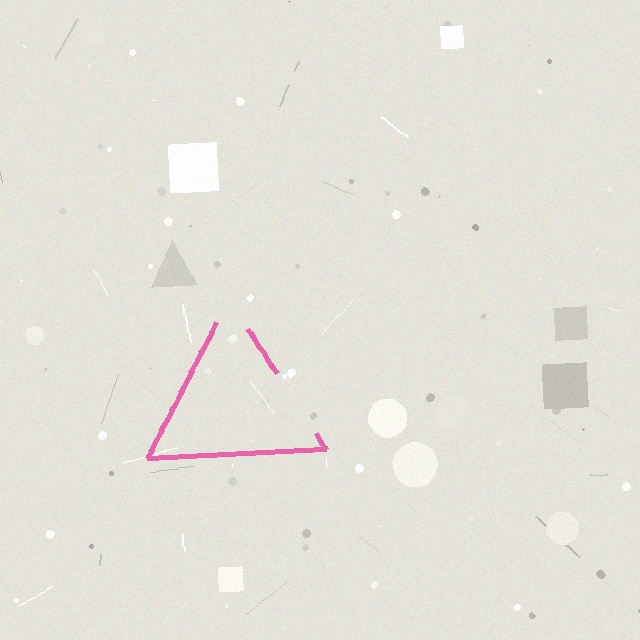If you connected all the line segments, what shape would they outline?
They would outline a triangle.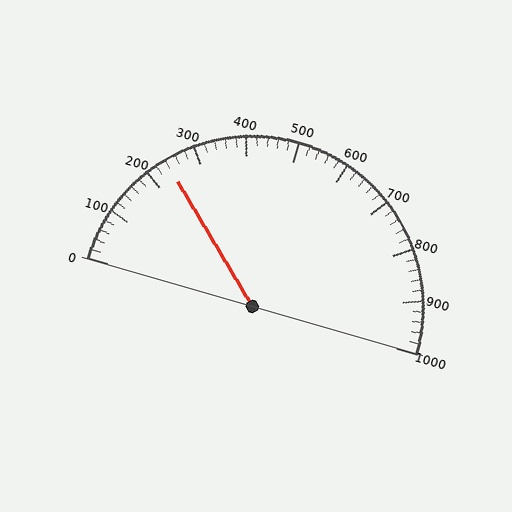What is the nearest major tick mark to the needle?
The nearest major tick mark is 200.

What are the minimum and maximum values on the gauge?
The gauge ranges from 0 to 1000.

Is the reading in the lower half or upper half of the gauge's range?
The reading is in the lower half of the range (0 to 1000).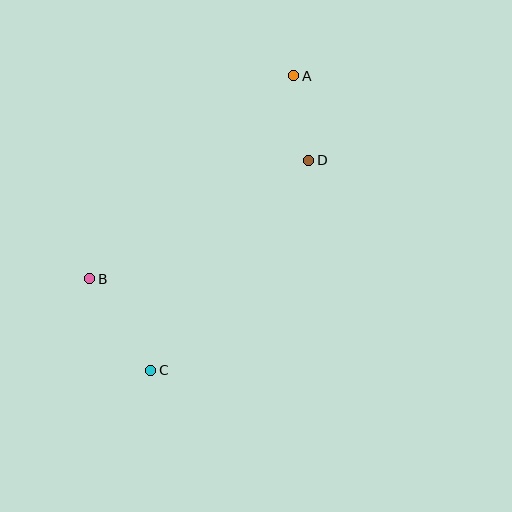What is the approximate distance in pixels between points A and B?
The distance between A and B is approximately 288 pixels.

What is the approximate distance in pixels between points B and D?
The distance between B and D is approximately 249 pixels.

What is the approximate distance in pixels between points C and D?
The distance between C and D is approximately 263 pixels.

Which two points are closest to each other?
Points A and D are closest to each other.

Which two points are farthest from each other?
Points A and C are farthest from each other.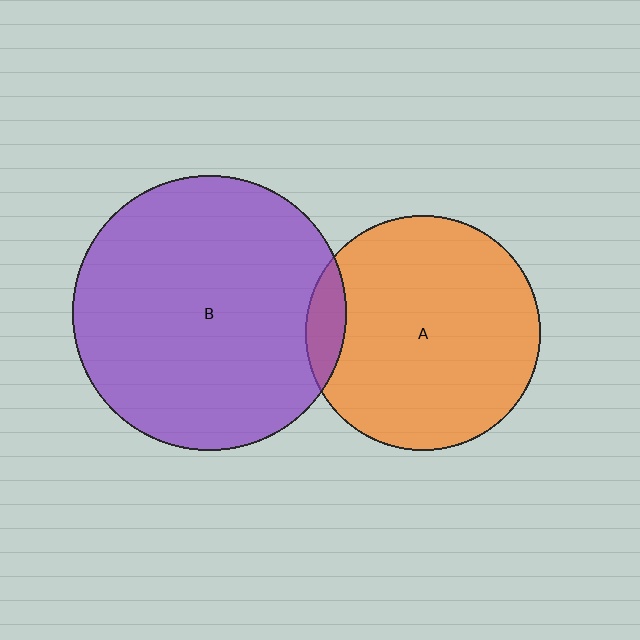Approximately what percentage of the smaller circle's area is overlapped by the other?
Approximately 10%.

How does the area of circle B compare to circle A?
Approximately 1.4 times.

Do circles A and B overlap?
Yes.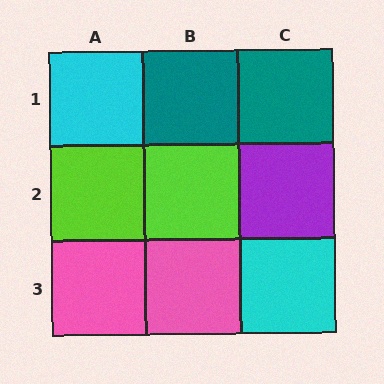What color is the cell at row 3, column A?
Pink.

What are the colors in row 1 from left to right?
Cyan, teal, teal.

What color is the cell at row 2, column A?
Lime.